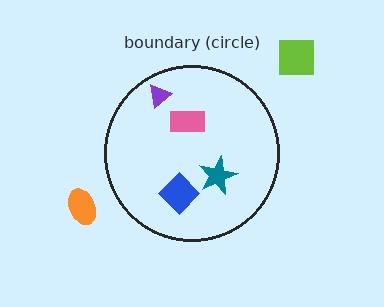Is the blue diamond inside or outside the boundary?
Inside.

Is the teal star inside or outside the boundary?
Inside.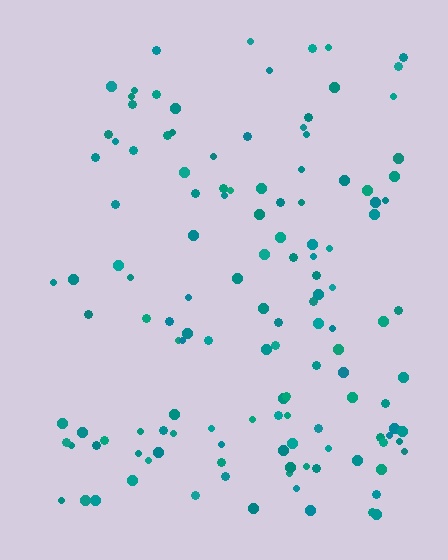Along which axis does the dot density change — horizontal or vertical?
Horizontal.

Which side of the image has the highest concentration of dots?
The right.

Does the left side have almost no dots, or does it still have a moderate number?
Still a moderate number, just noticeably fewer than the right.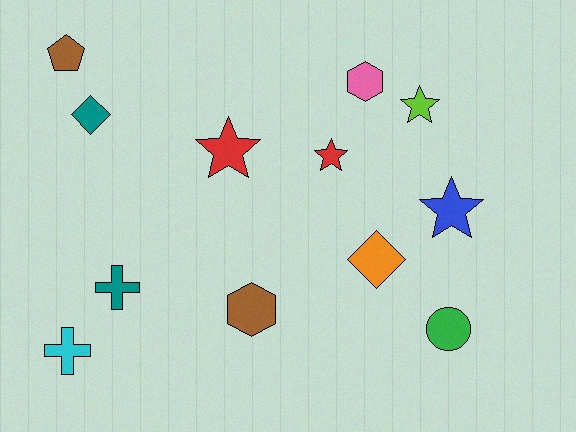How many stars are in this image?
There are 4 stars.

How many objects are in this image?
There are 12 objects.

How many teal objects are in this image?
There are 2 teal objects.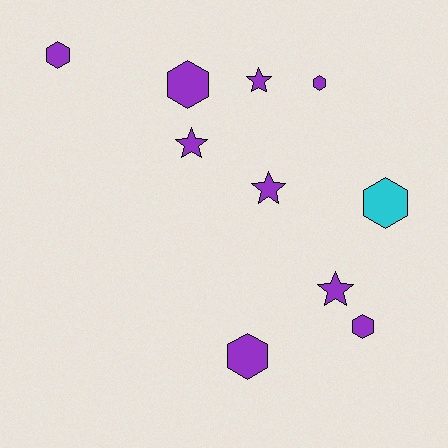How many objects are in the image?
There are 10 objects.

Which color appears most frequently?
Purple, with 9 objects.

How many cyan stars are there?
There are no cyan stars.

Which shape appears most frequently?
Hexagon, with 6 objects.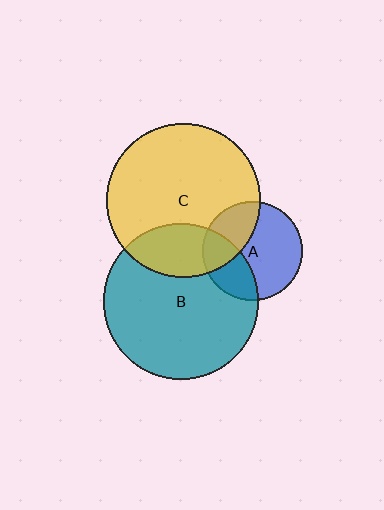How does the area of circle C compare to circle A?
Approximately 2.4 times.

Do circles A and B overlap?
Yes.